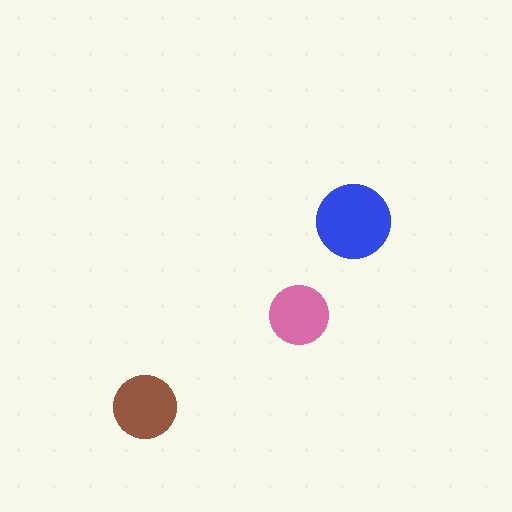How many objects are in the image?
There are 3 objects in the image.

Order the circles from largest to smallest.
the blue one, the brown one, the pink one.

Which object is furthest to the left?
The brown circle is leftmost.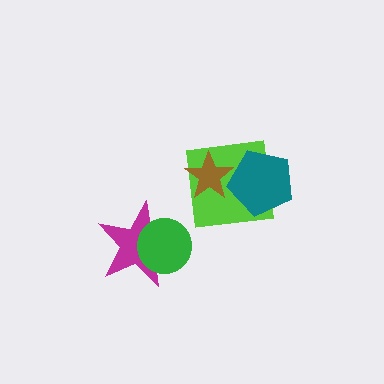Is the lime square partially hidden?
Yes, it is partially covered by another shape.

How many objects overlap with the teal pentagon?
2 objects overlap with the teal pentagon.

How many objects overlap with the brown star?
2 objects overlap with the brown star.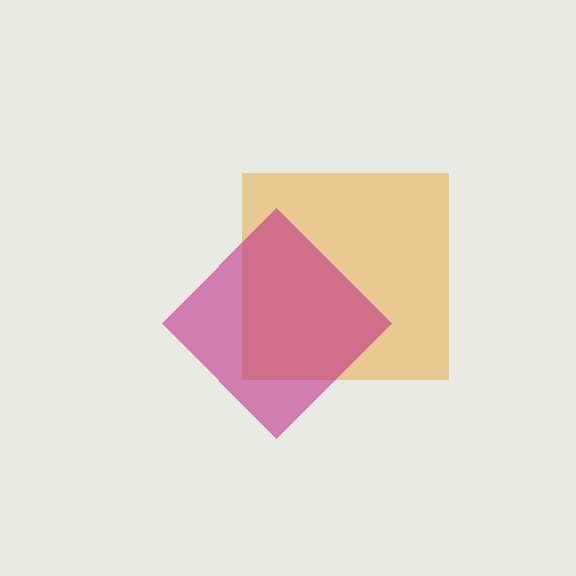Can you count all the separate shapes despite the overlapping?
Yes, there are 2 separate shapes.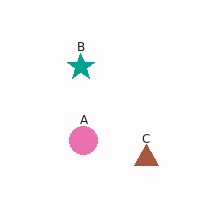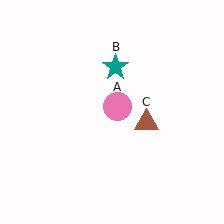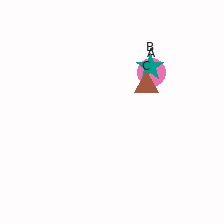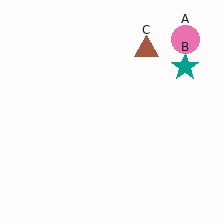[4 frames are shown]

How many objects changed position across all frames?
3 objects changed position: pink circle (object A), teal star (object B), brown triangle (object C).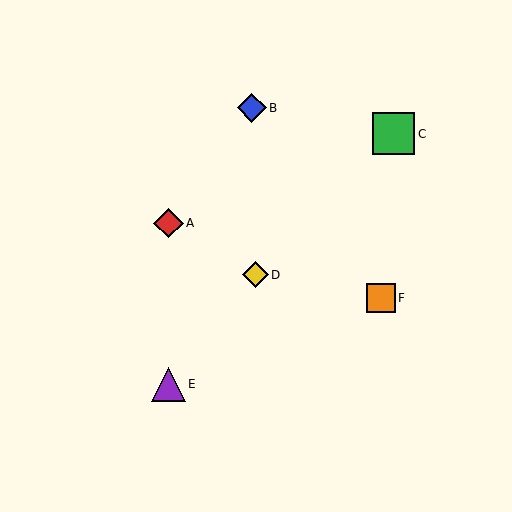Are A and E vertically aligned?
Yes, both are at x≈168.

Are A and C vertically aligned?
No, A is at x≈168 and C is at x≈393.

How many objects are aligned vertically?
2 objects (A, E) are aligned vertically.